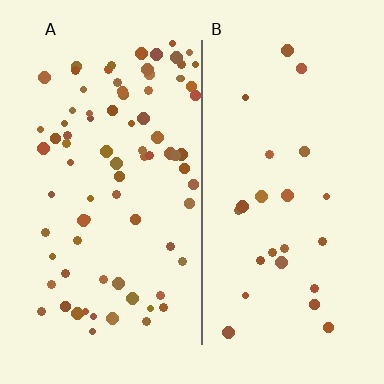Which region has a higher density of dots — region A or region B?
A (the left).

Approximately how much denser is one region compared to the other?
Approximately 3.3× — region A over region B.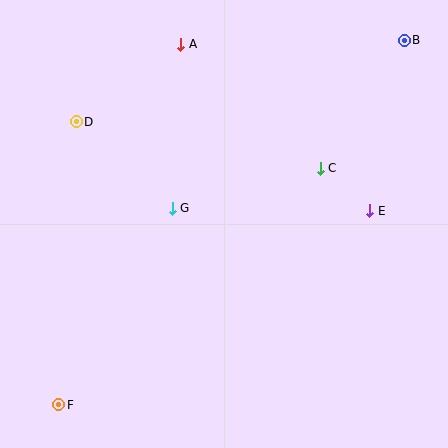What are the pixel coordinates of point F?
Point F is at (59, 405).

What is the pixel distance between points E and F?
The distance between E and F is 367 pixels.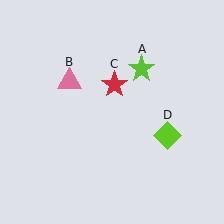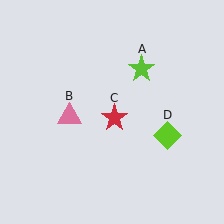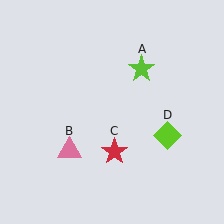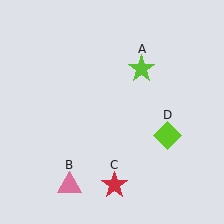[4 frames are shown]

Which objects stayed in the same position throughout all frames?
Lime star (object A) and lime diamond (object D) remained stationary.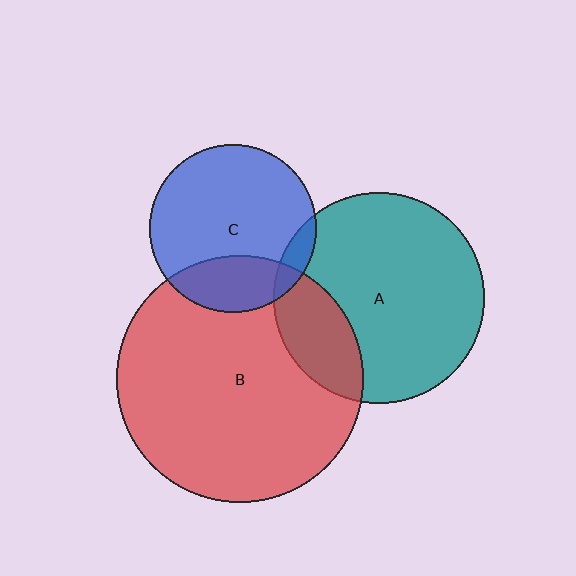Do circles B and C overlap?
Yes.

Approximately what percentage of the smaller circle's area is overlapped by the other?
Approximately 25%.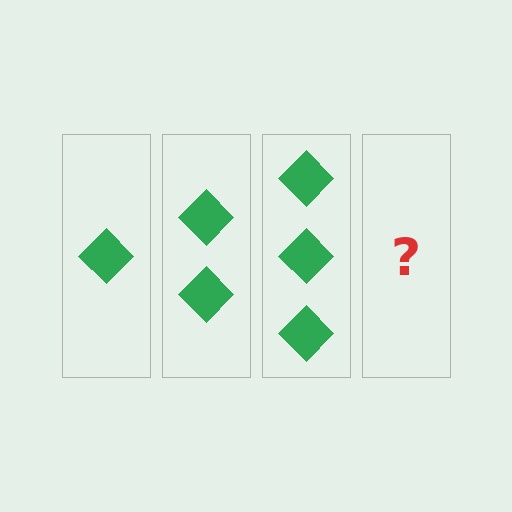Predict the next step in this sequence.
The next step is 4 diamonds.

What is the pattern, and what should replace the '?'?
The pattern is that each step adds one more diamond. The '?' should be 4 diamonds.